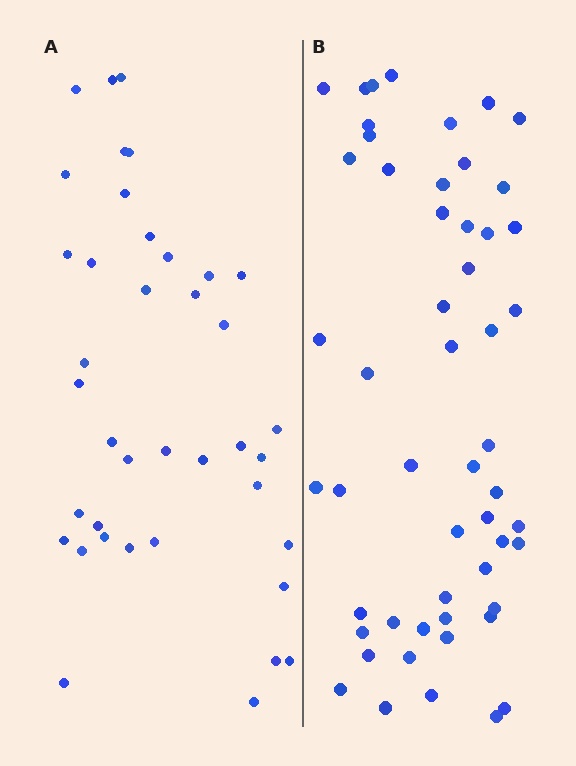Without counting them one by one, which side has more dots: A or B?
Region B (the right region) has more dots.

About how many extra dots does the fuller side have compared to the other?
Region B has approximately 15 more dots than region A.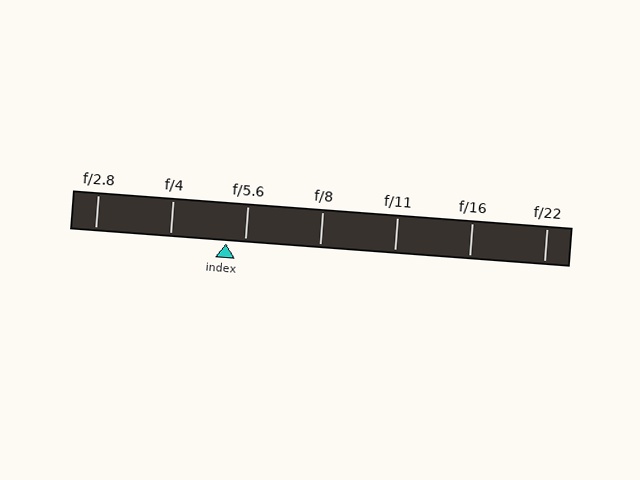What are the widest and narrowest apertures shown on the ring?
The widest aperture shown is f/2.8 and the narrowest is f/22.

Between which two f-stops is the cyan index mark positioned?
The index mark is between f/4 and f/5.6.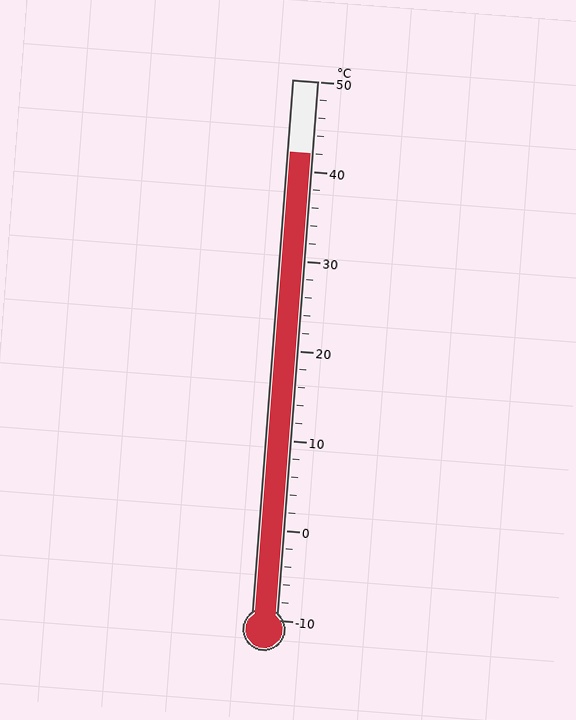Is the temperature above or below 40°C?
The temperature is above 40°C.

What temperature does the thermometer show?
The thermometer shows approximately 42°C.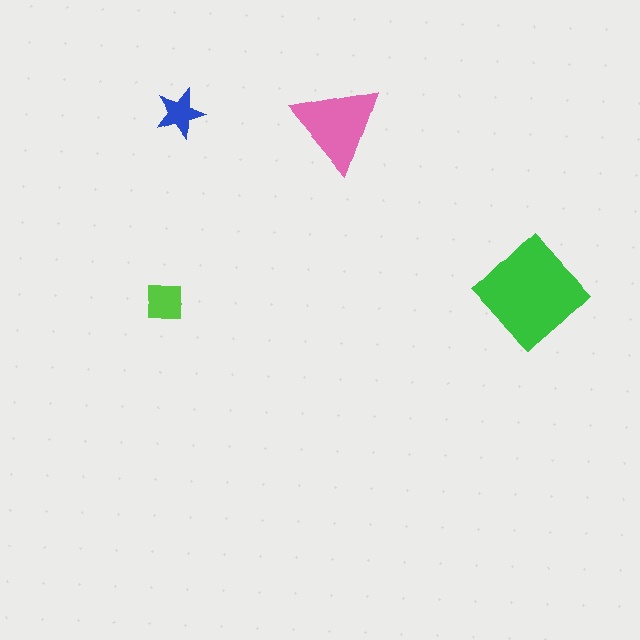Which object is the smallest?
The blue star.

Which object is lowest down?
The lime square is bottommost.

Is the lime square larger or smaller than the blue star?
Larger.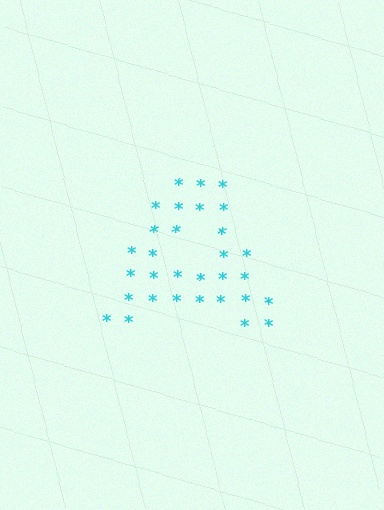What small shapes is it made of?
It is made of small asterisks.